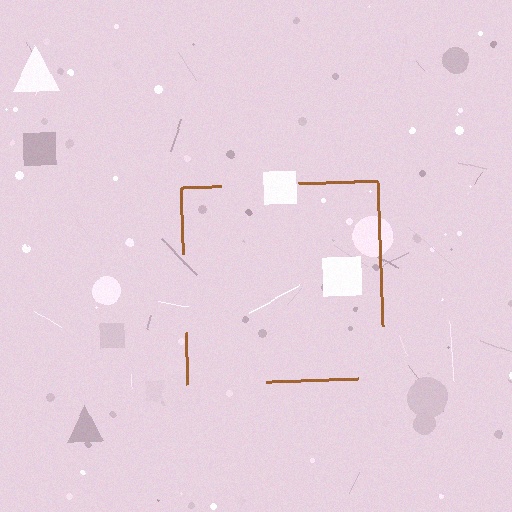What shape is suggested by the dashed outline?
The dashed outline suggests a square.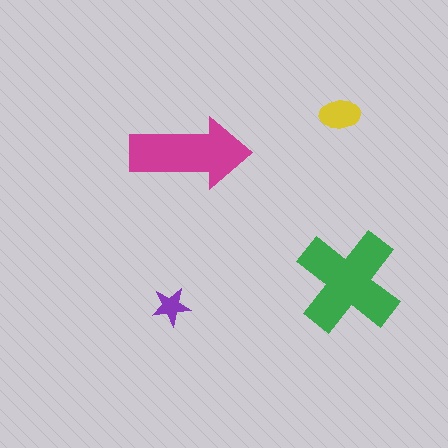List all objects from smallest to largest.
The purple star, the yellow ellipse, the magenta arrow, the green cross.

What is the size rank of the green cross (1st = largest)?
1st.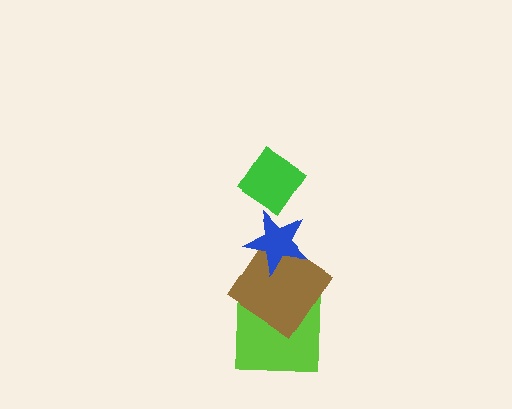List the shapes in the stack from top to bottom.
From top to bottom: the green diamond, the blue star, the brown diamond, the lime square.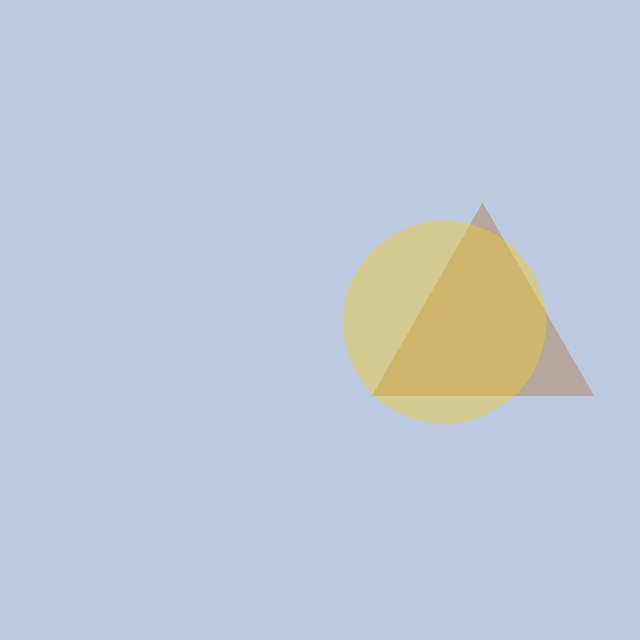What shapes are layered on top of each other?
The layered shapes are: a brown triangle, a yellow circle.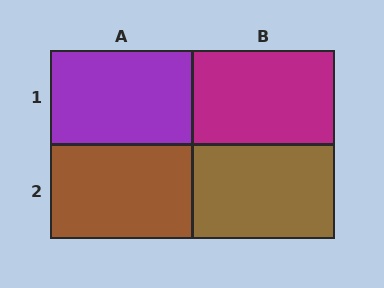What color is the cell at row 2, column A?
Brown.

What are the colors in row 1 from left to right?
Purple, magenta.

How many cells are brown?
2 cells are brown.